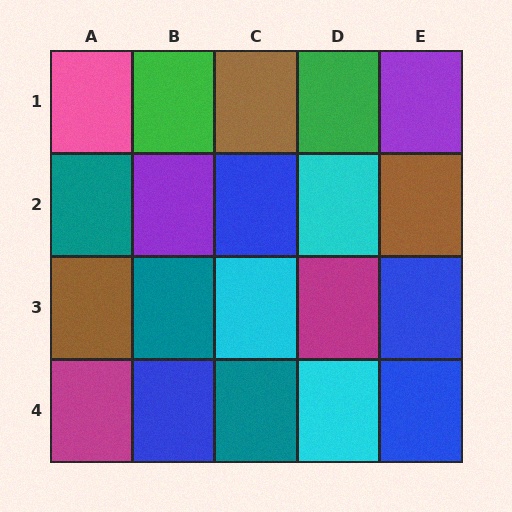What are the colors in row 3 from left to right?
Brown, teal, cyan, magenta, blue.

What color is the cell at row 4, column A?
Magenta.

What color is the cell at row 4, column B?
Blue.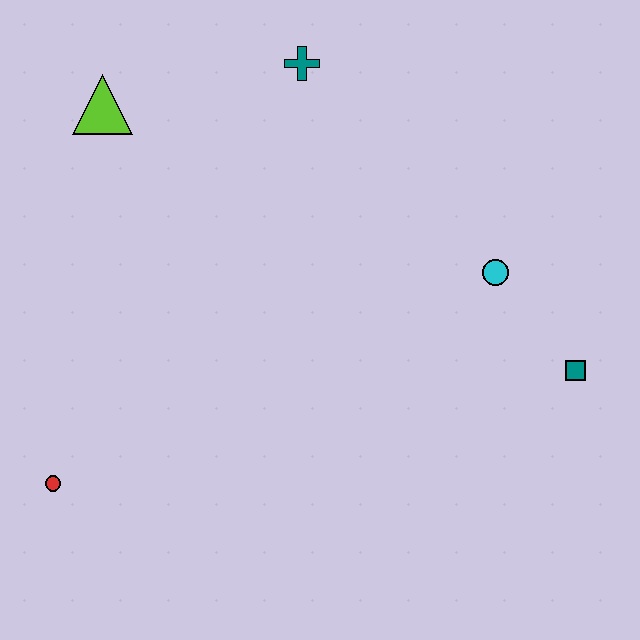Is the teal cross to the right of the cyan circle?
No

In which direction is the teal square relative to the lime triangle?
The teal square is to the right of the lime triangle.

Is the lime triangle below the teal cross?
Yes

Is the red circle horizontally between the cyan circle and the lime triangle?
No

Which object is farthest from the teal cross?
The red circle is farthest from the teal cross.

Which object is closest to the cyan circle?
The teal square is closest to the cyan circle.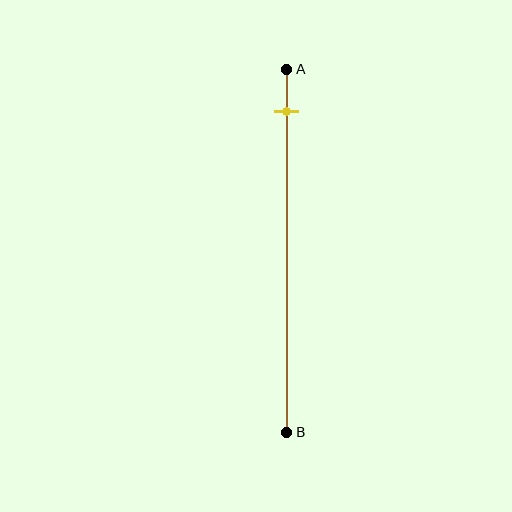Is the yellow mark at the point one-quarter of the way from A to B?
No, the mark is at about 10% from A, not at the 25% one-quarter point.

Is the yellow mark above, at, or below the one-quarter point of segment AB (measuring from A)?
The yellow mark is above the one-quarter point of segment AB.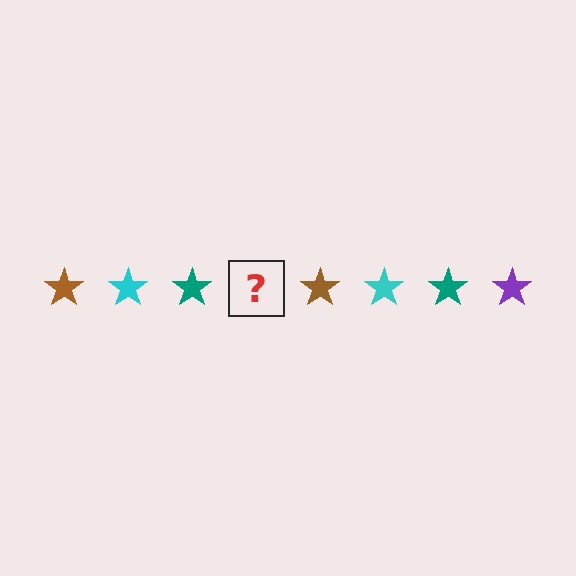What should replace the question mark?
The question mark should be replaced with a purple star.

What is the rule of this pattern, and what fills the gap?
The rule is that the pattern cycles through brown, cyan, teal, purple stars. The gap should be filled with a purple star.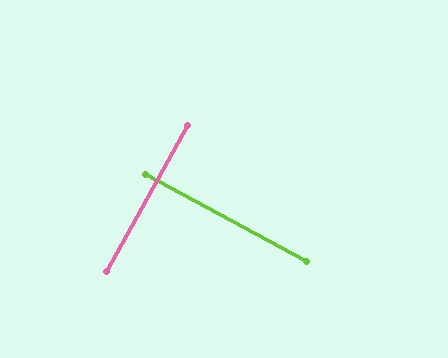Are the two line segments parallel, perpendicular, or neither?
Perpendicular — they meet at approximately 89°.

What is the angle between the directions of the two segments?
Approximately 89 degrees.